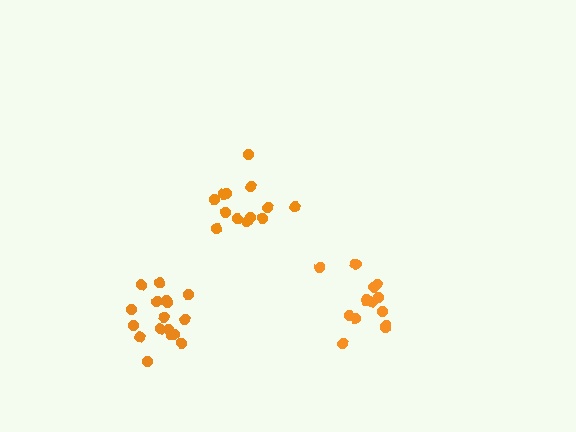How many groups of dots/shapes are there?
There are 3 groups.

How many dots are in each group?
Group 1: 17 dots, Group 2: 13 dots, Group 3: 13 dots (43 total).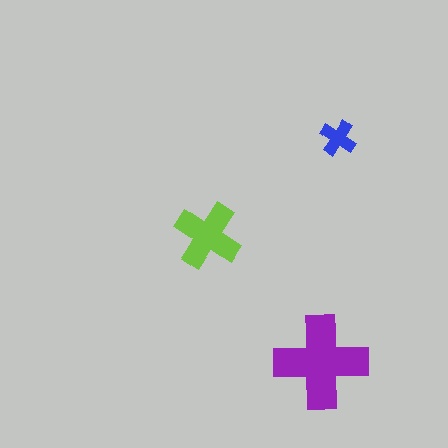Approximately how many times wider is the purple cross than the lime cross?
About 1.5 times wider.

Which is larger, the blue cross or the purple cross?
The purple one.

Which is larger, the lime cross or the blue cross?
The lime one.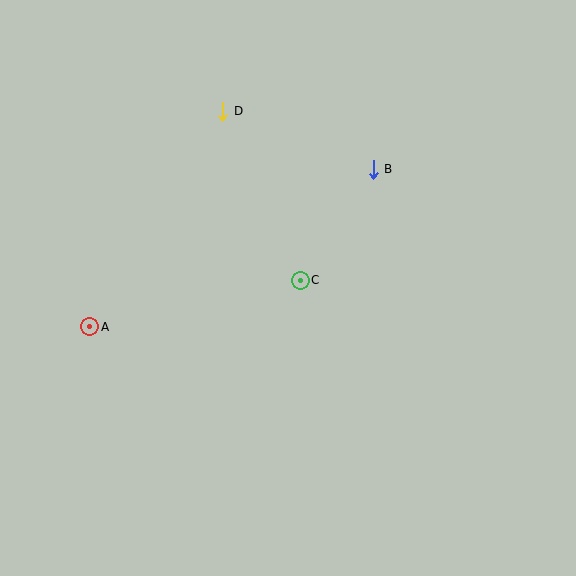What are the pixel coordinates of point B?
Point B is at (373, 169).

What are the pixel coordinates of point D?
Point D is at (223, 111).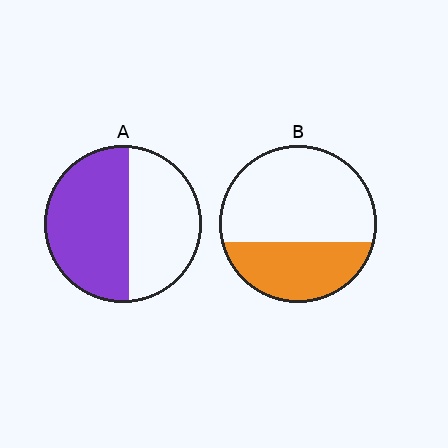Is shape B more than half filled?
No.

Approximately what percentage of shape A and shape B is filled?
A is approximately 55% and B is approximately 35%.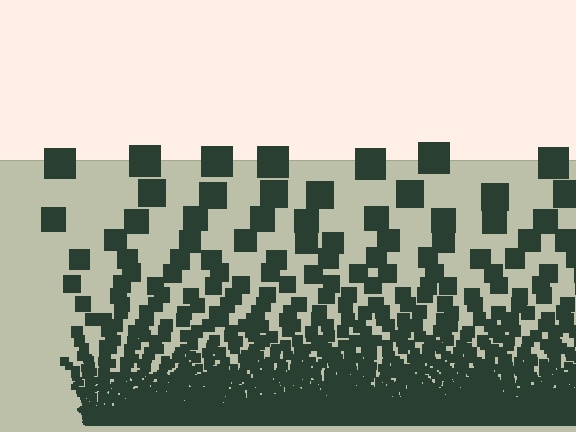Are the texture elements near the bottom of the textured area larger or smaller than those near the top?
Smaller. The gradient is inverted — elements near the bottom are smaller and denser.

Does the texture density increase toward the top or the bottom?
Density increases toward the bottom.